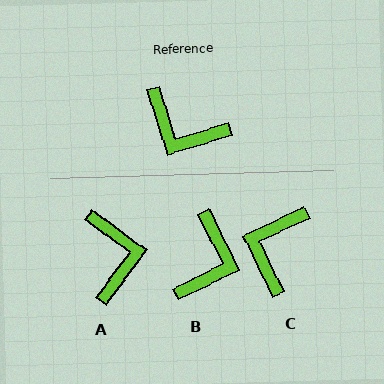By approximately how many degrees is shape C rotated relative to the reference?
Approximately 81 degrees clockwise.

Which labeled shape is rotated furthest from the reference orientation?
A, about 126 degrees away.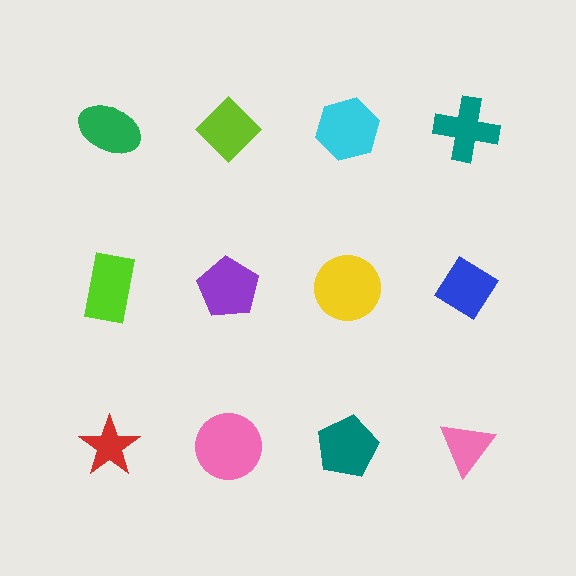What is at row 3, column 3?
A teal pentagon.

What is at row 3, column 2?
A pink circle.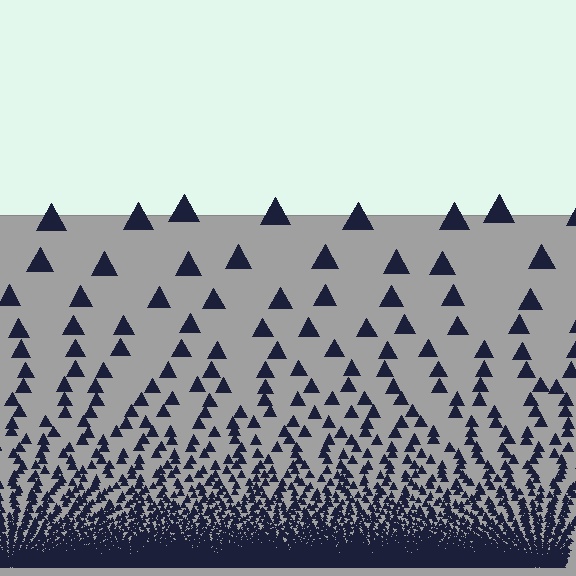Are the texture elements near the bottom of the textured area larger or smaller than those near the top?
Smaller. The gradient is inverted — elements near the bottom are smaller and denser.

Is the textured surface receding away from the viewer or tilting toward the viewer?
The surface appears to tilt toward the viewer. Texture elements get larger and sparser toward the top.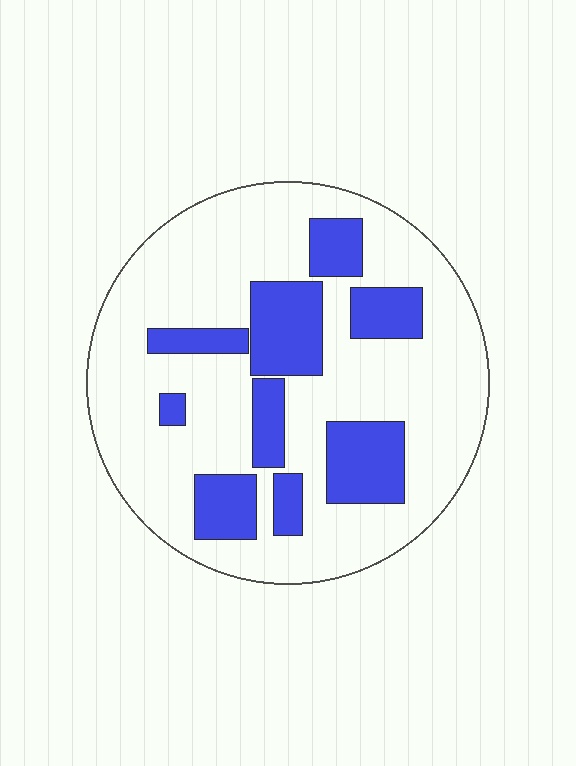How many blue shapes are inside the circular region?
9.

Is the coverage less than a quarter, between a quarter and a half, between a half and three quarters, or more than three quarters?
Between a quarter and a half.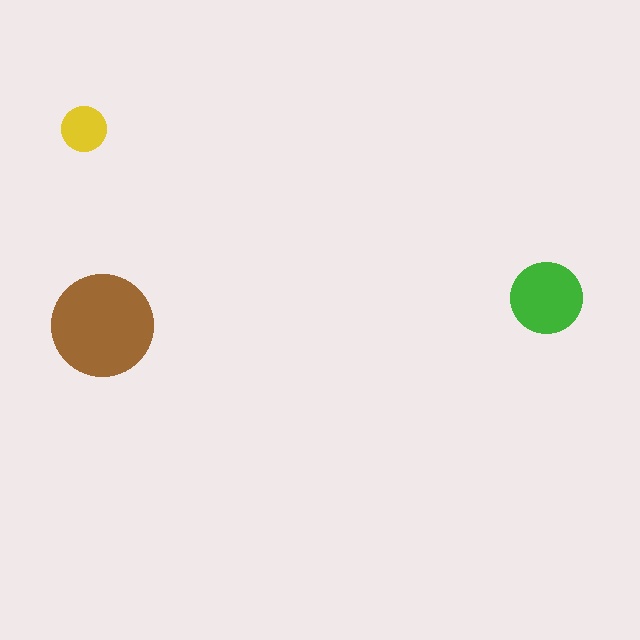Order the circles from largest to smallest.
the brown one, the green one, the yellow one.